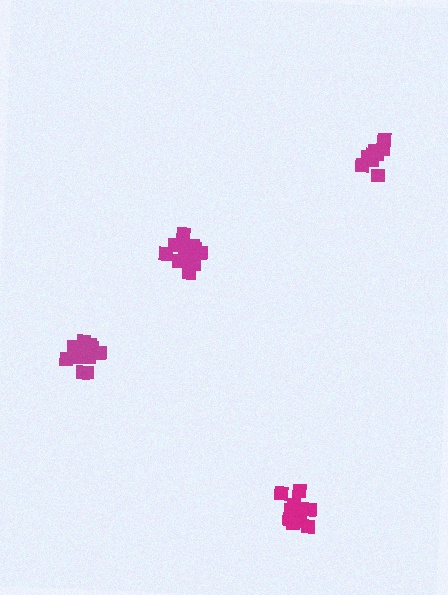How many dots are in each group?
Group 1: 9 dots, Group 2: 14 dots, Group 3: 12 dots, Group 4: 12 dots (47 total).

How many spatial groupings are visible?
There are 4 spatial groupings.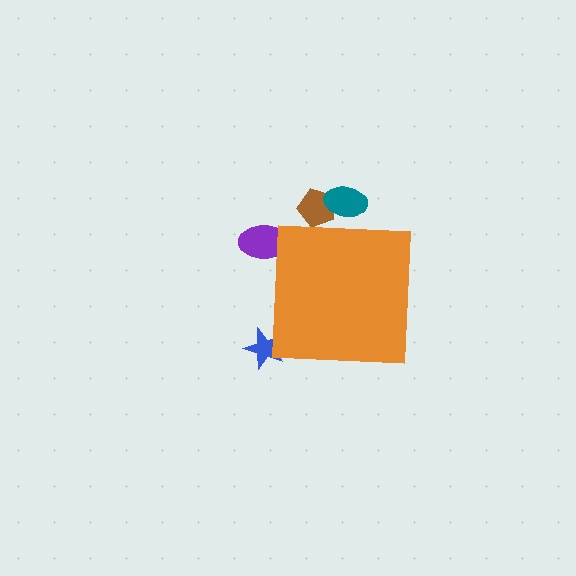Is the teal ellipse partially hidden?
Yes, the teal ellipse is partially hidden behind the orange square.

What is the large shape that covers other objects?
An orange square.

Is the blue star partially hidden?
Yes, the blue star is partially hidden behind the orange square.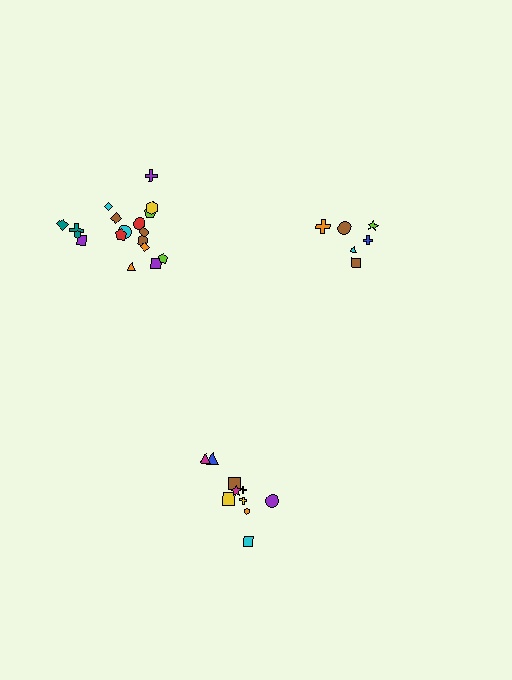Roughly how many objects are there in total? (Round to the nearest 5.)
Roughly 35 objects in total.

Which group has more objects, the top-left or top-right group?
The top-left group.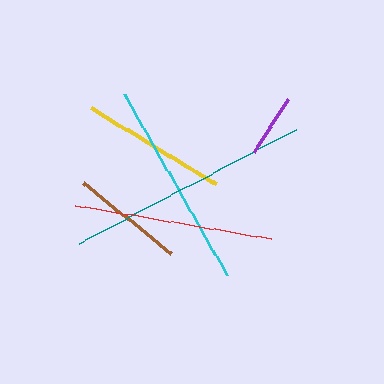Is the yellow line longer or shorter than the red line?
The red line is longer than the yellow line.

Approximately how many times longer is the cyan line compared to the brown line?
The cyan line is approximately 1.9 times the length of the brown line.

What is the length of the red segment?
The red segment is approximately 198 pixels long.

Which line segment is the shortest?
The purple line is the shortest at approximately 63 pixels.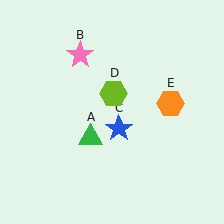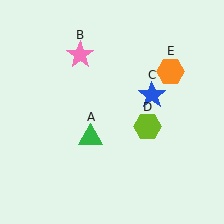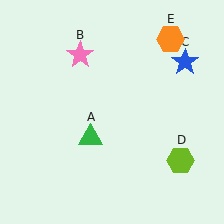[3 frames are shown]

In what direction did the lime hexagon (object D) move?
The lime hexagon (object D) moved down and to the right.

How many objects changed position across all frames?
3 objects changed position: blue star (object C), lime hexagon (object D), orange hexagon (object E).